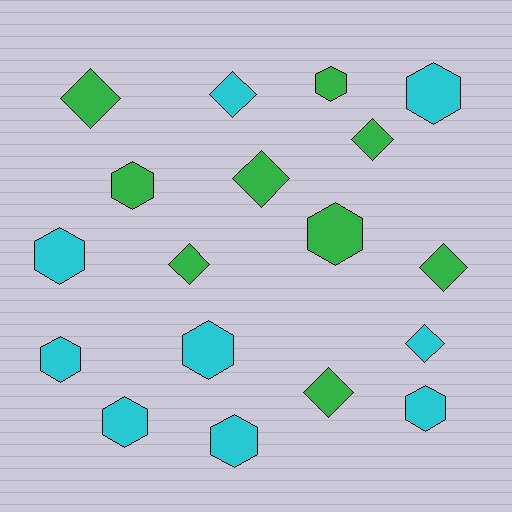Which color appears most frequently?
Green, with 9 objects.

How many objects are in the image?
There are 18 objects.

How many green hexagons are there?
There are 3 green hexagons.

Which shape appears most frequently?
Hexagon, with 10 objects.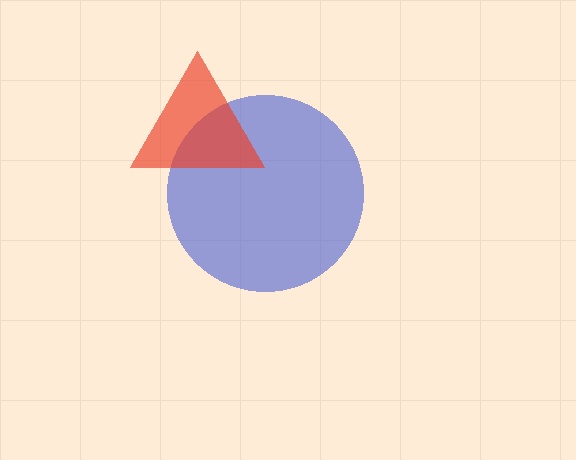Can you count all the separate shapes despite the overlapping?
Yes, there are 2 separate shapes.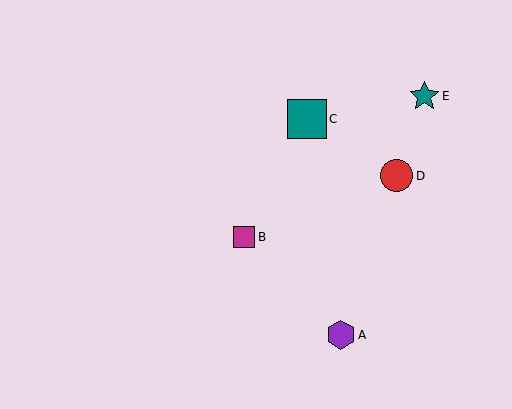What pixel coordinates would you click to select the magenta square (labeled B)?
Click at (244, 237) to select the magenta square B.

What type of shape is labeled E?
Shape E is a teal star.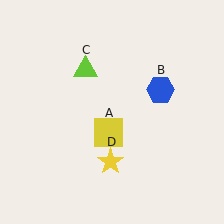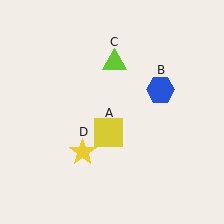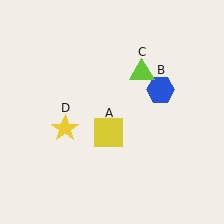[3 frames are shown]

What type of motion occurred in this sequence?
The lime triangle (object C), yellow star (object D) rotated clockwise around the center of the scene.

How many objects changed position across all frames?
2 objects changed position: lime triangle (object C), yellow star (object D).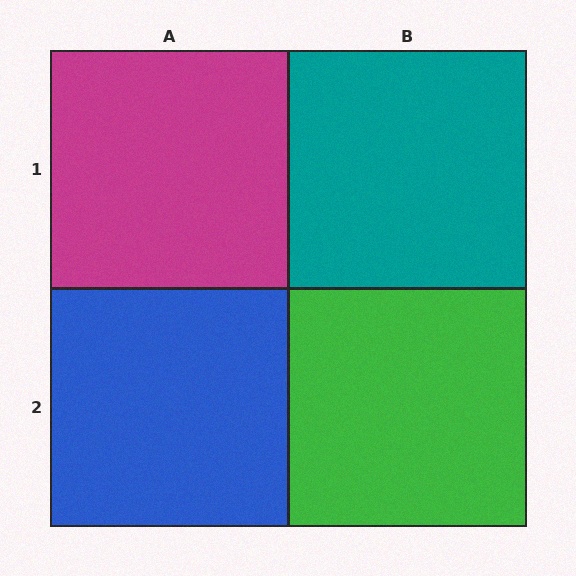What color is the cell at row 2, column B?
Green.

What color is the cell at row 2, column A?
Blue.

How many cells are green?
1 cell is green.